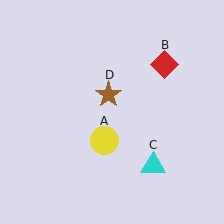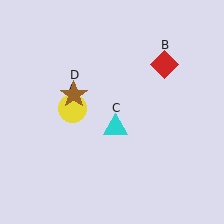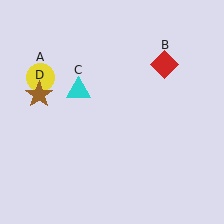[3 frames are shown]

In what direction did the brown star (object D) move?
The brown star (object D) moved left.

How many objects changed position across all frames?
3 objects changed position: yellow circle (object A), cyan triangle (object C), brown star (object D).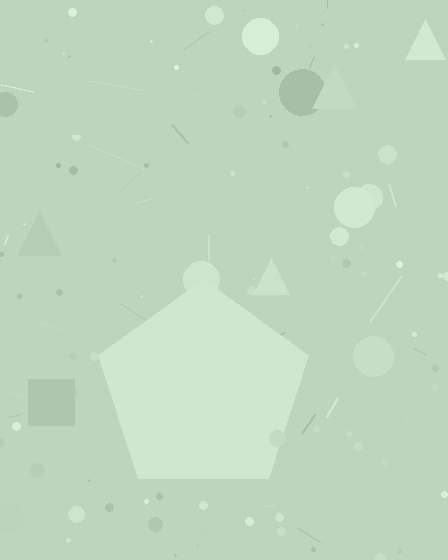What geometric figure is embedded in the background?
A pentagon is embedded in the background.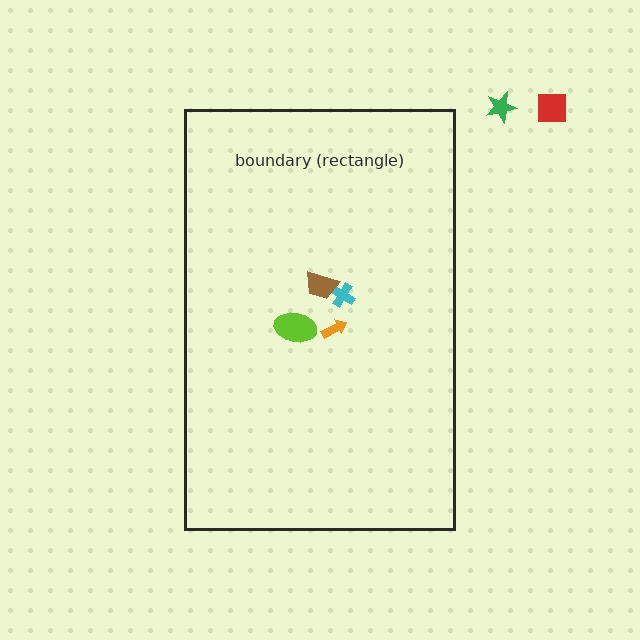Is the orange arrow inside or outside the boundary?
Inside.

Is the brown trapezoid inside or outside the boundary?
Inside.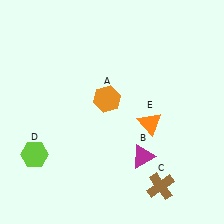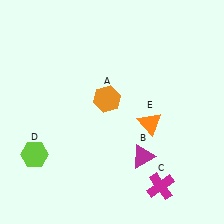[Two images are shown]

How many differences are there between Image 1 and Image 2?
There is 1 difference between the two images.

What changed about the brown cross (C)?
In Image 1, C is brown. In Image 2, it changed to magenta.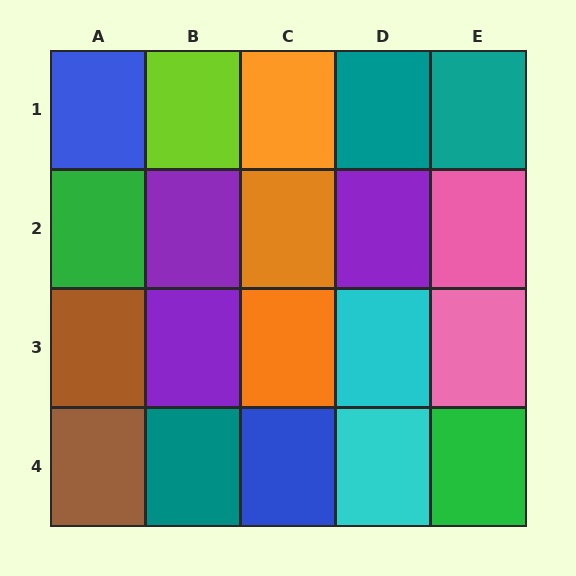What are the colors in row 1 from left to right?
Blue, lime, orange, teal, teal.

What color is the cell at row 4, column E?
Green.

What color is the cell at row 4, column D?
Cyan.